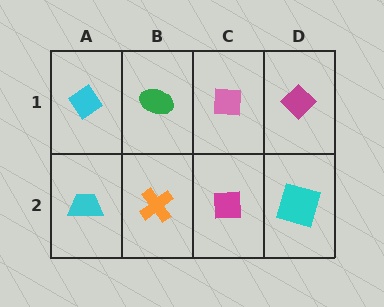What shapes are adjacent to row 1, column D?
A cyan square (row 2, column D), a pink square (row 1, column C).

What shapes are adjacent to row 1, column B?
An orange cross (row 2, column B), a cyan diamond (row 1, column A), a pink square (row 1, column C).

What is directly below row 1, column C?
A magenta square.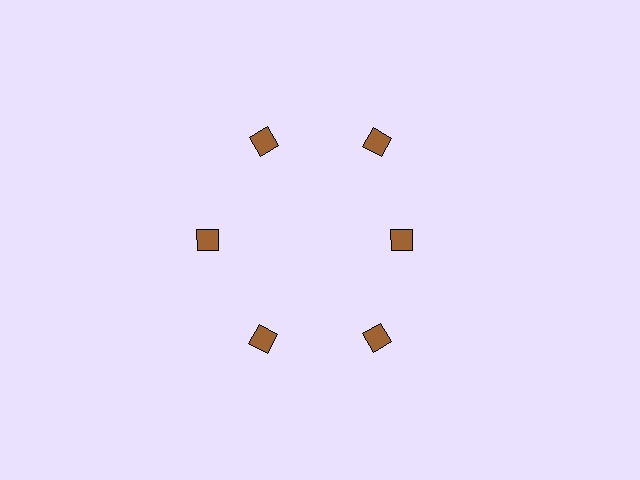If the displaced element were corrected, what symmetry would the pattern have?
It would have 6-fold rotational symmetry — the pattern would map onto itself every 60 degrees.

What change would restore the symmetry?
The symmetry would be restored by moving it outward, back onto the ring so that all 6 diamonds sit at equal angles and equal distance from the center.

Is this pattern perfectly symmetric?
No. The 6 brown diamonds are arranged in a ring, but one element near the 3 o'clock position is pulled inward toward the center, breaking the 6-fold rotational symmetry.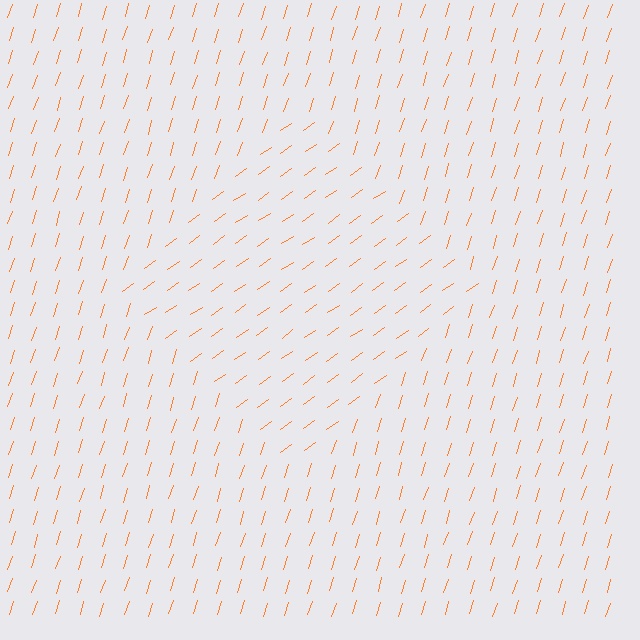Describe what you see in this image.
The image is filled with small orange line segments. A diamond region in the image has lines oriented differently from the surrounding lines, creating a visible texture boundary.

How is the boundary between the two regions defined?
The boundary is defined purely by a change in line orientation (approximately 37 degrees difference). All lines are the same color and thickness.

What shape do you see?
I see a diamond.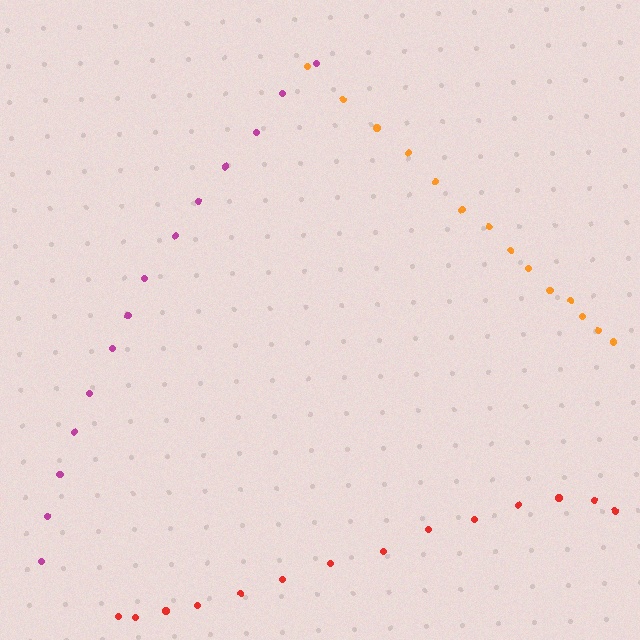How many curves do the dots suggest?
There are 3 distinct paths.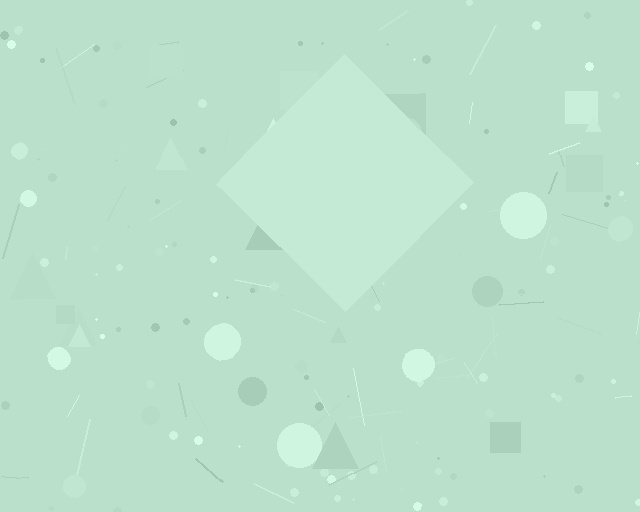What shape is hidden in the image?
A diamond is hidden in the image.